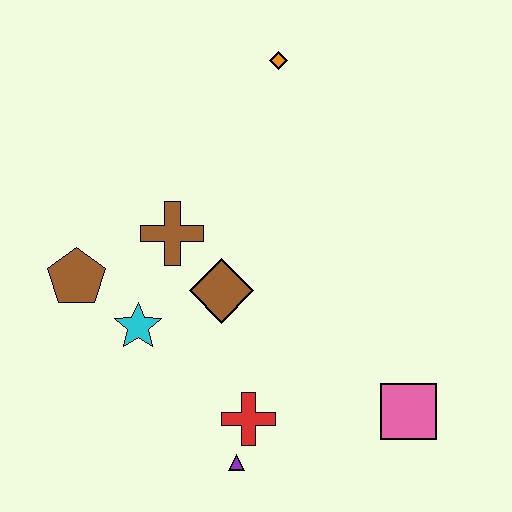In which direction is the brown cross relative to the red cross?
The brown cross is above the red cross.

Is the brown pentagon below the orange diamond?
Yes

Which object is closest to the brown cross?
The brown diamond is closest to the brown cross.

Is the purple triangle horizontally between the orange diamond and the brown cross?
Yes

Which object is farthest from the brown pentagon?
The pink square is farthest from the brown pentagon.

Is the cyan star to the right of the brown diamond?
No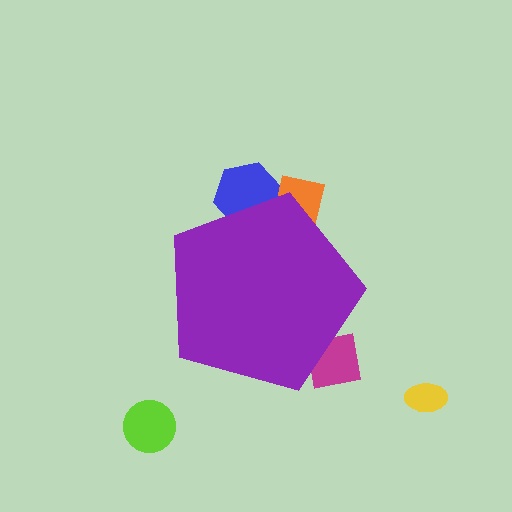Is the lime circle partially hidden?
No, the lime circle is fully visible.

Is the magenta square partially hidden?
Yes, the magenta square is partially hidden behind the purple pentagon.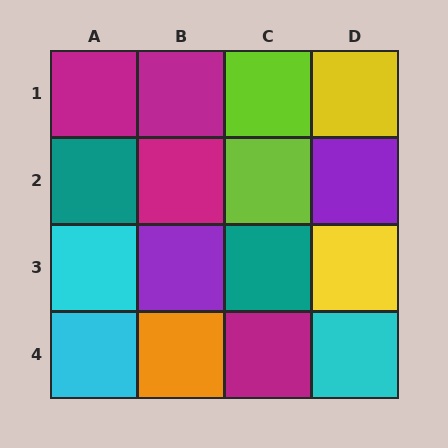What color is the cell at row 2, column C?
Lime.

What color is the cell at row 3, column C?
Teal.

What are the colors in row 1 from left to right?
Magenta, magenta, lime, yellow.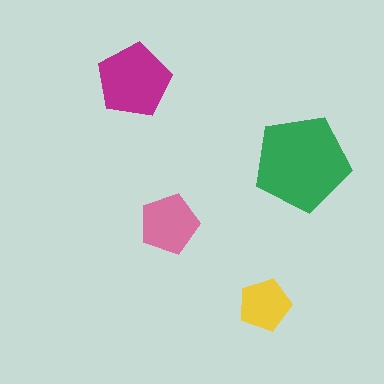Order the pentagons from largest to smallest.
the green one, the magenta one, the pink one, the yellow one.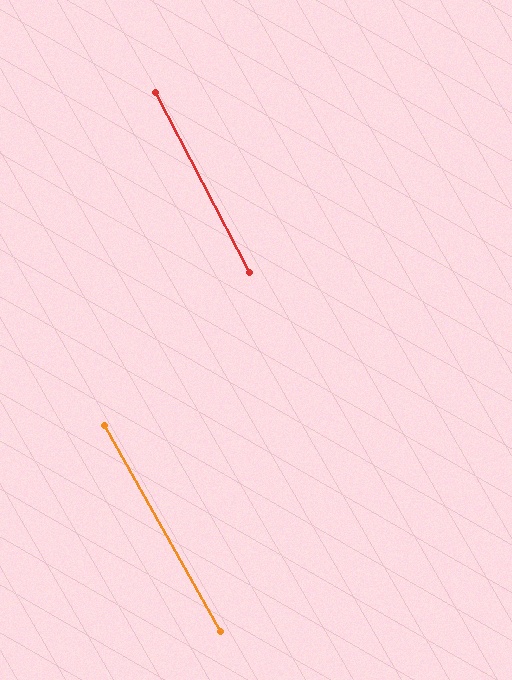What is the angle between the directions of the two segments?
Approximately 2 degrees.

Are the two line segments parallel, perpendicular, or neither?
Parallel — their directions differ by only 1.8°.